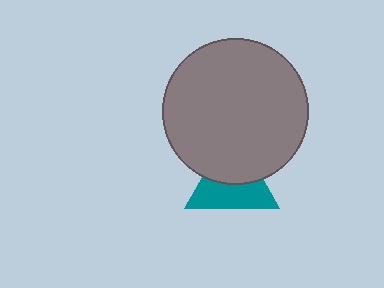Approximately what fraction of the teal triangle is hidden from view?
Roughly 47% of the teal triangle is hidden behind the gray circle.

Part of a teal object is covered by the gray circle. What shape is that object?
It is a triangle.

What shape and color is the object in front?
The object in front is a gray circle.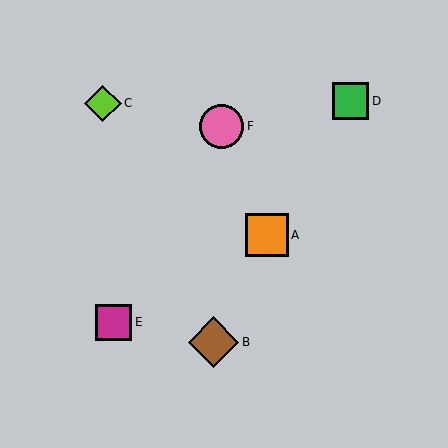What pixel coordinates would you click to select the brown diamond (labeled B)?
Click at (213, 342) to select the brown diamond B.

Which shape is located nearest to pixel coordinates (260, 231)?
The orange square (labeled A) at (267, 235) is nearest to that location.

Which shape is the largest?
The brown diamond (labeled B) is the largest.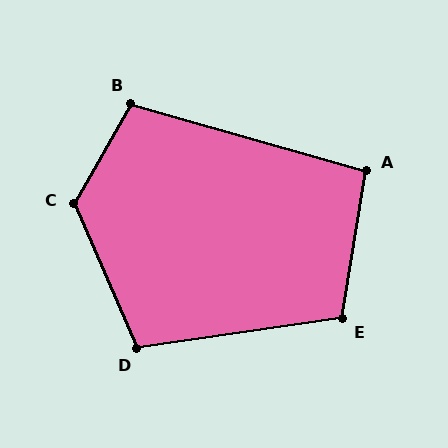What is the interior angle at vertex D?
Approximately 105 degrees (obtuse).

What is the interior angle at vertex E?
Approximately 107 degrees (obtuse).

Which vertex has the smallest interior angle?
A, at approximately 97 degrees.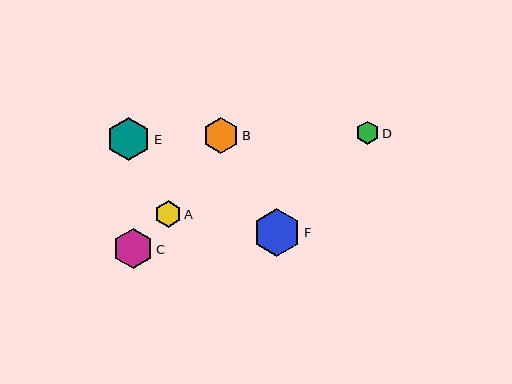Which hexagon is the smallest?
Hexagon D is the smallest with a size of approximately 23 pixels.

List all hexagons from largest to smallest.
From largest to smallest: F, E, C, B, A, D.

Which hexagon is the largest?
Hexagon F is the largest with a size of approximately 47 pixels.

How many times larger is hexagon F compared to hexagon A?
Hexagon F is approximately 1.8 times the size of hexagon A.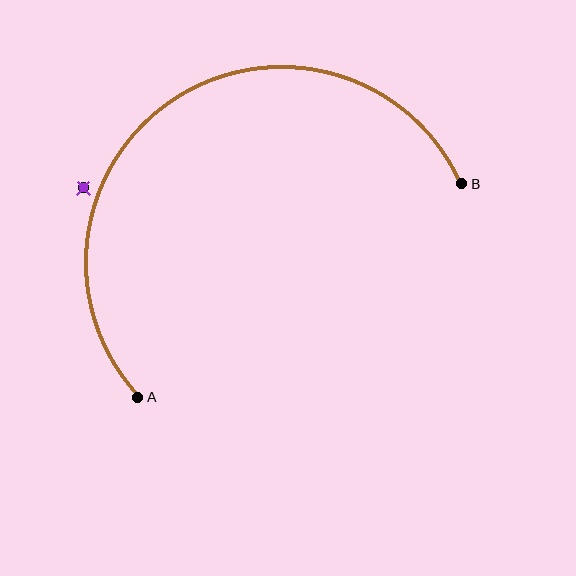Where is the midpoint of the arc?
The arc midpoint is the point on the curve farthest from the straight line joining A and B. It sits above that line.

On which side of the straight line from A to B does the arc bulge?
The arc bulges above the straight line connecting A and B.